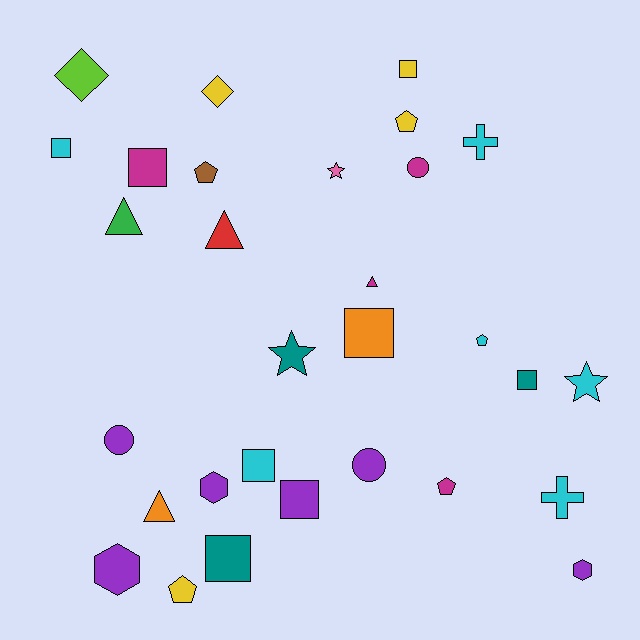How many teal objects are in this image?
There are 3 teal objects.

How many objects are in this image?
There are 30 objects.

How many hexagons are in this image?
There are 3 hexagons.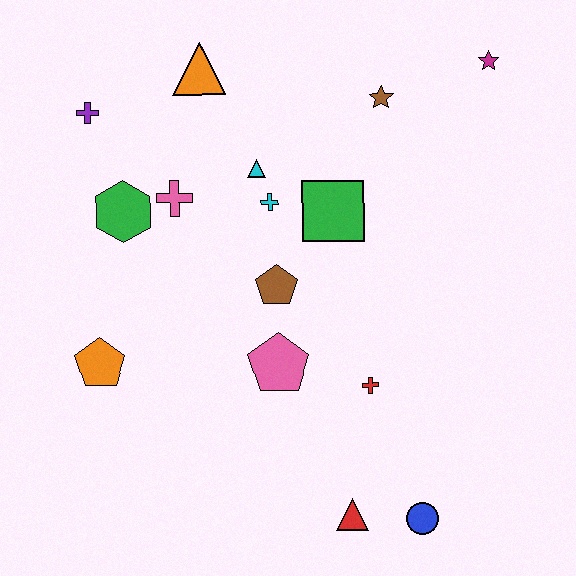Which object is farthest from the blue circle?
The purple cross is farthest from the blue circle.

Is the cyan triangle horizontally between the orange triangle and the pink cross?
No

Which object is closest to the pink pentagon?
The brown pentagon is closest to the pink pentagon.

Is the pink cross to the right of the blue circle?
No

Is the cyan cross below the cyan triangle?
Yes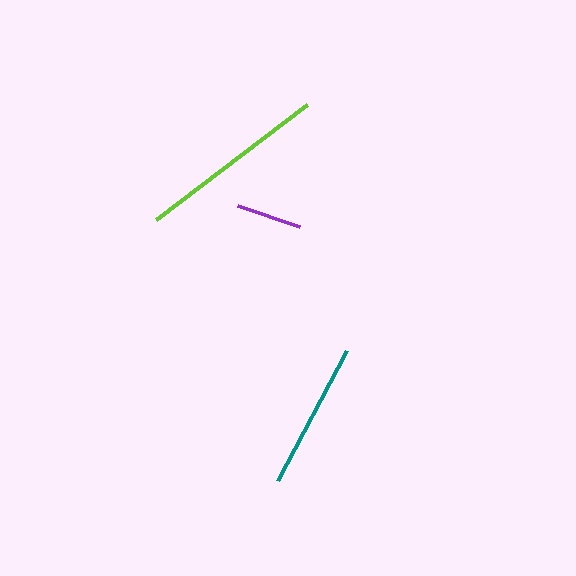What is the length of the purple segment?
The purple segment is approximately 66 pixels long.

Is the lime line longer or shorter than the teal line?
The lime line is longer than the teal line.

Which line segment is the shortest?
The purple line is the shortest at approximately 66 pixels.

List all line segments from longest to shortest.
From longest to shortest: lime, teal, purple.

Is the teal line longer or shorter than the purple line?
The teal line is longer than the purple line.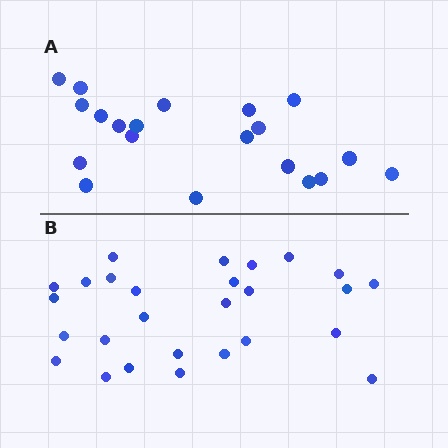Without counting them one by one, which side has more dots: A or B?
Region B (the bottom region) has more dots.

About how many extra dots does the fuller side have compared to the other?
Region B has roughly 8 or so more dots than region A.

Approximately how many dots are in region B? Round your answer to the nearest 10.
About 30 dots. (The exact count is 27, which rounds to 30.)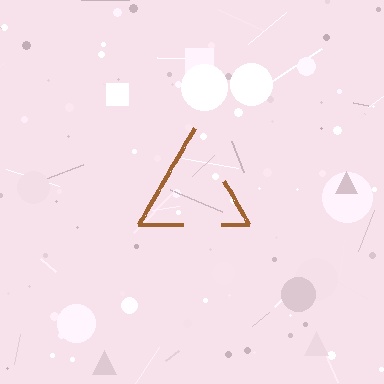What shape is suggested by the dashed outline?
The dashed outline suggests a triangle.